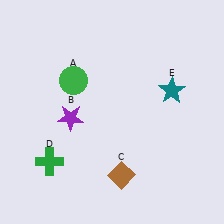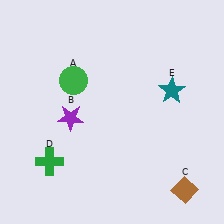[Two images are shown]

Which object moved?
The brown diamond (C) moved right.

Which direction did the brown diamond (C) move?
The brown diamond (C) moved right.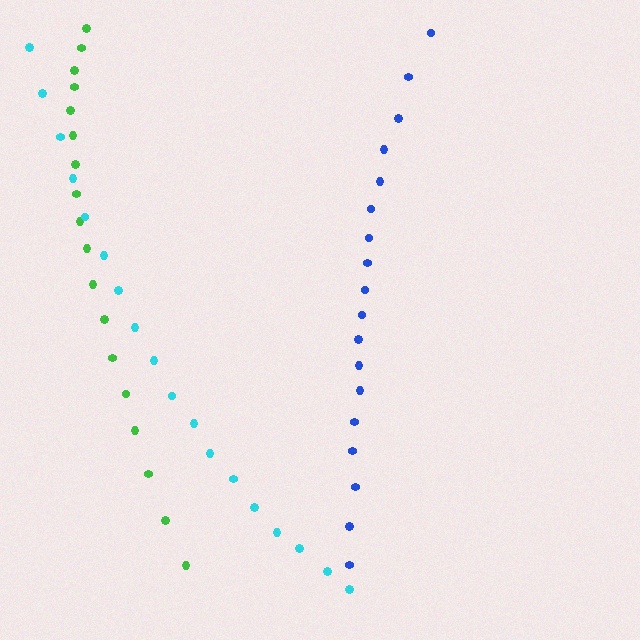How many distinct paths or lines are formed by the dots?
There are 3 distinct paths.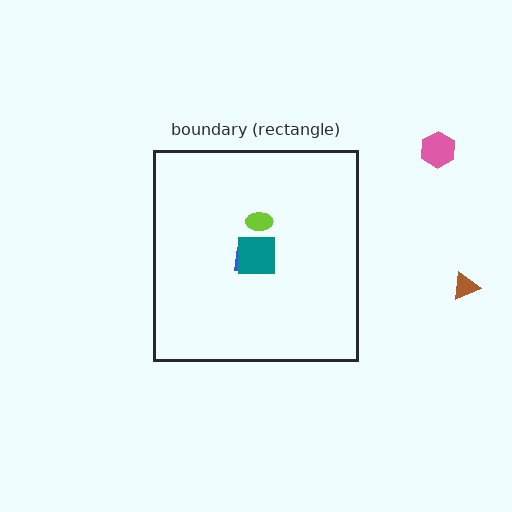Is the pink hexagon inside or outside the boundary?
Outside.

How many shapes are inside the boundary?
4 inside, 2 outside.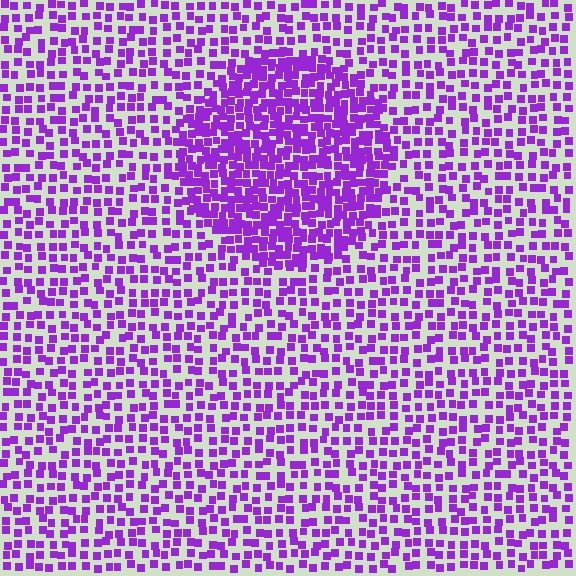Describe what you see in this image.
The image contains small purple elements arranged at two different densities. A circle-shaped region is visible where the elements are more densely packed than the surrounding area.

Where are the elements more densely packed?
The elements are more densely packed inside the circle boundary.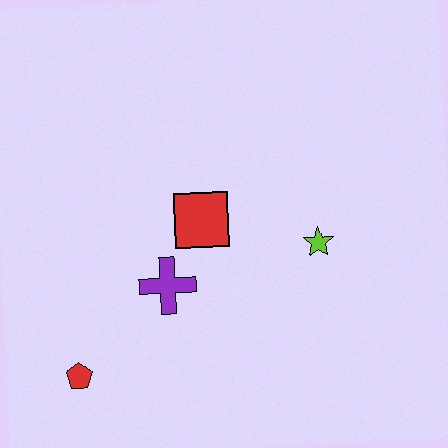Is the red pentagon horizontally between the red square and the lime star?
No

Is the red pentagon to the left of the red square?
Yes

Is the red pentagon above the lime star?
No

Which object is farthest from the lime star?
The red pentagon is farthest from the lime star.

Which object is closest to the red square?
The purple cross is closest to the red square.